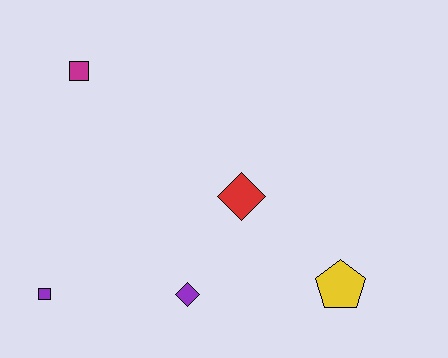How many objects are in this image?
There are 5 objects.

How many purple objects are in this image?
There are 2 purple objects.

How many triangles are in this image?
There are no triangles.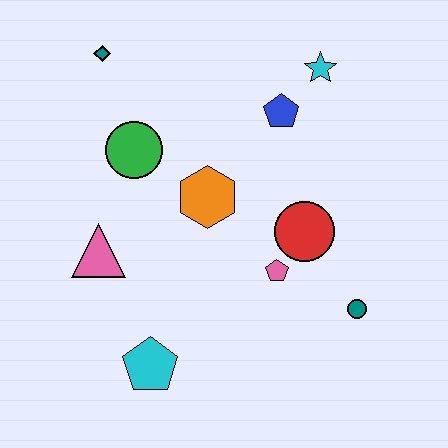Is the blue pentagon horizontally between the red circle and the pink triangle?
Yes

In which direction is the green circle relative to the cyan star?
The green circle is to the left of the cyan star.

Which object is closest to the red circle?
The pink pentagon is closest to the red circle.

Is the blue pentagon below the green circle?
No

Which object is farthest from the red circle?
The teal diamond is farthest from the red circle.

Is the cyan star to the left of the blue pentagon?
No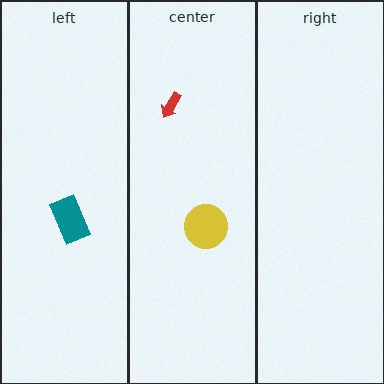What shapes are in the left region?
The teal rectangle.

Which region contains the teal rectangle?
The left region.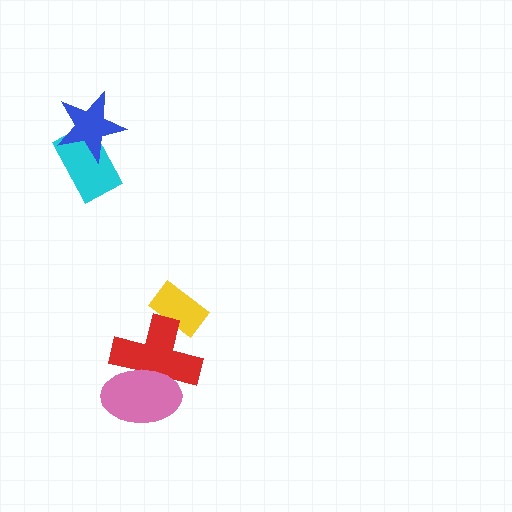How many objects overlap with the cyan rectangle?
1 object overlaps with the cyan rectangle.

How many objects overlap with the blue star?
1 object overlaps with the blue star.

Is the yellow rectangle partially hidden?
Yes, it is partially covered by another shape.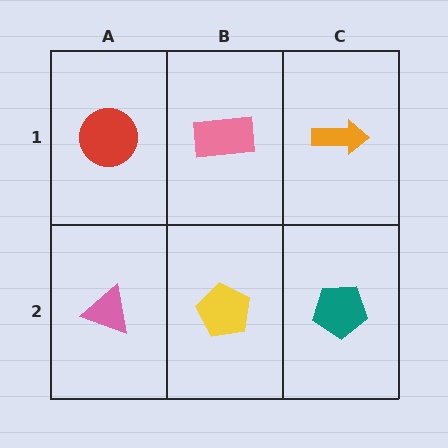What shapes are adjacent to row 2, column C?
An orange arrow (row 1, column C), a yellow pentagon (row 2, column B).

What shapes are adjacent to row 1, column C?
A teal pentagon (row 2, column C), a pink rectangle (row 1, column B).